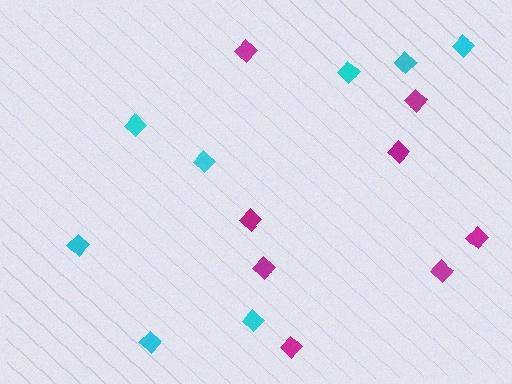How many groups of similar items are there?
There are 2 groups: one group of cyan diamonds (8) and one group of magenta diamonds (8).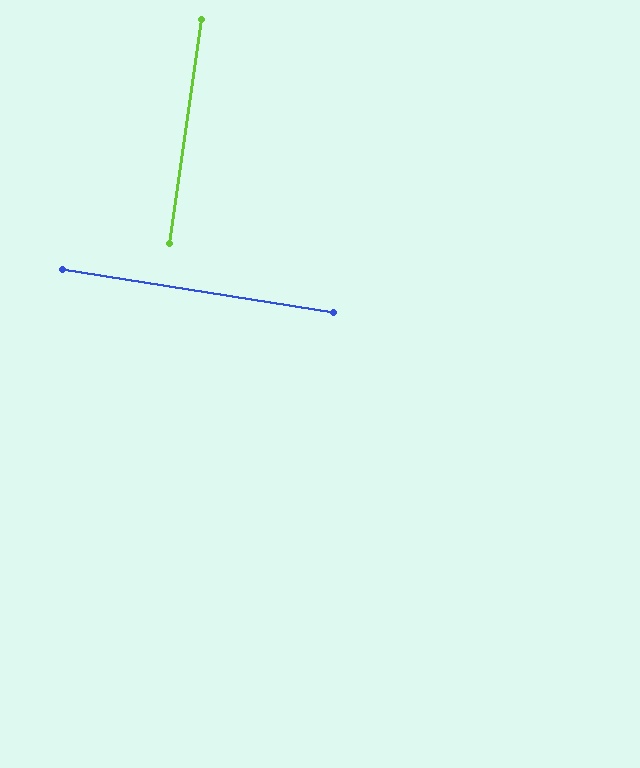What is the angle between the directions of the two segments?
Approximately 89 degrees.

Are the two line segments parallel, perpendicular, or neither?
Perpendicular — they meet at approximately 89°.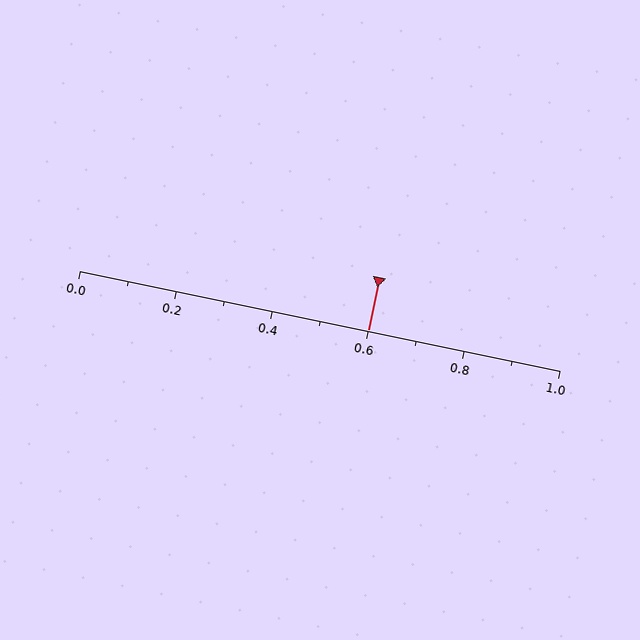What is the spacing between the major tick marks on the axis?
The major ticks are spaced 0.2 apart.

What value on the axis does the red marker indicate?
The marker indicates approximately 0.6.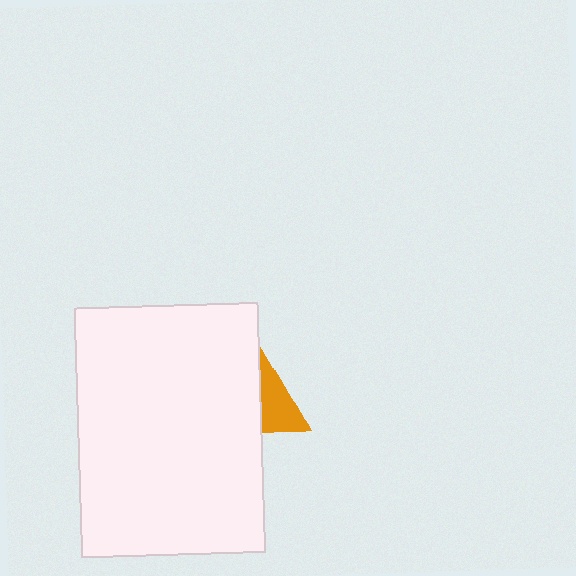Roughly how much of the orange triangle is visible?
A small part of it is visible (roughly 32%).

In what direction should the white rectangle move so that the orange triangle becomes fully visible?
The white rectangle should move left. That is the shortest direction to clear the overlap and leave the orange triangle fully visible.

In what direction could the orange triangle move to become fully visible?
The orange triangle could move right. That would shift it out from behind the white rectangle entirely.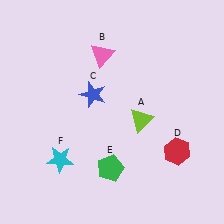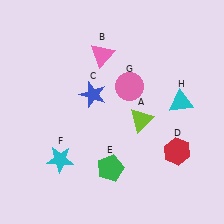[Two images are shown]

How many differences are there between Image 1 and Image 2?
There are 2 differences between the two images.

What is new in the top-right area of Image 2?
A pink circle (G) was added in the top-right area of Image 2.